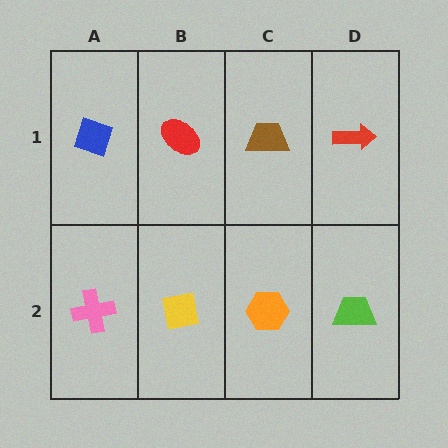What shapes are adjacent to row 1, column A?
A pink cross (row 2, column A), a red ellipse (row 1, column B).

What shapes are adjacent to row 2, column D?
A red arrow (row 1, column D), an orange hexagon (row 2, column C).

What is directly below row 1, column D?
A lime trapezoid.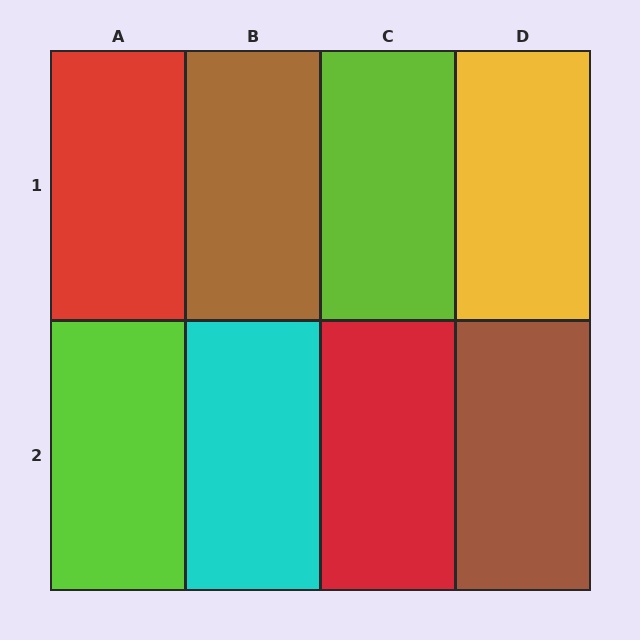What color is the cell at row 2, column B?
Cyan.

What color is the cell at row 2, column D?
Brown.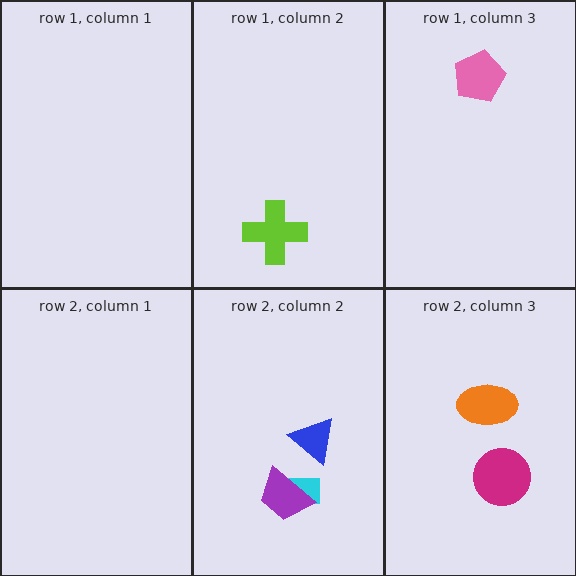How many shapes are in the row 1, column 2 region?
1.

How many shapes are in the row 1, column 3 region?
1.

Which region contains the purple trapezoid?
The row 2, column 2 region.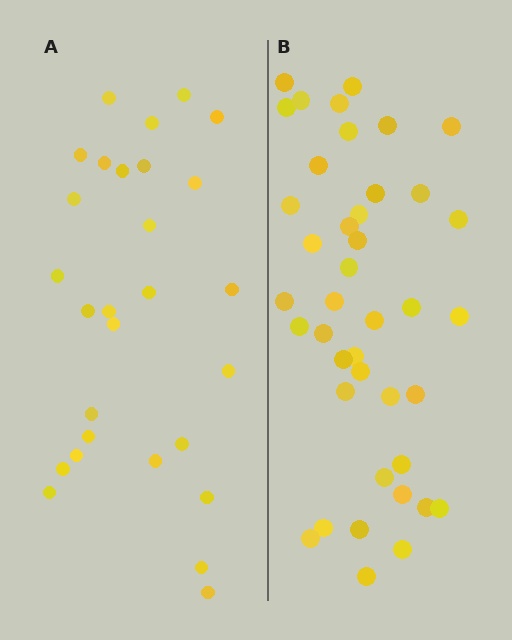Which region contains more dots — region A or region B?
Region B (the right region) has more dots.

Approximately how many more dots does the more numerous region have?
Region B has approximately 15 more dots than region A.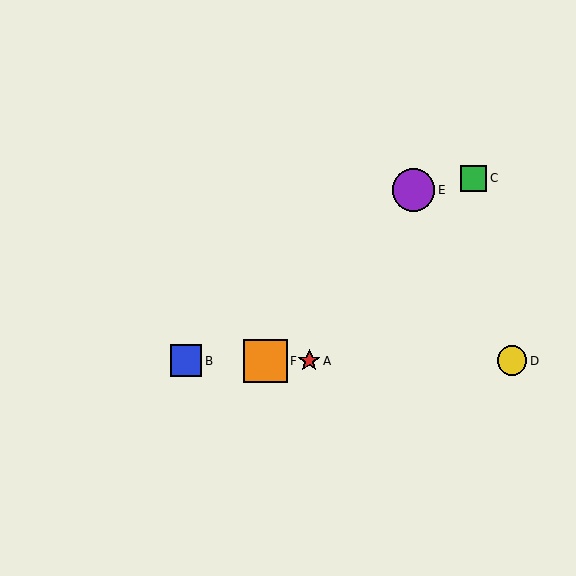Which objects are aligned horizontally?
Objects A, B, D, F are aligned horizontally.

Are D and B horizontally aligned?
Yes, both are at y≈361.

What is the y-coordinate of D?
Object D is at y≈361.